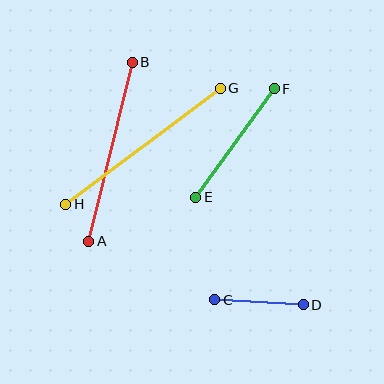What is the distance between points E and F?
The distance is approximately 134 pixels.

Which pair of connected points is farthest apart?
Points G and H are farthest apart.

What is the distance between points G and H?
The distance is approximately 193 pixels.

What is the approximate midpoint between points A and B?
The midpoint is at approximately (110, 152) pixels.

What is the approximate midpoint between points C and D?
The midpoint is at approximately (259, 302) pixels.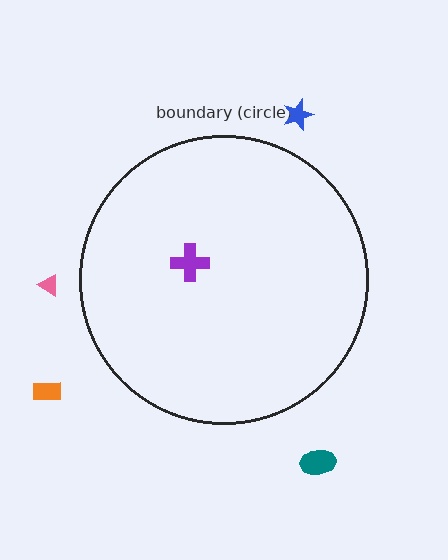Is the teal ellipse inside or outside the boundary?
Outside.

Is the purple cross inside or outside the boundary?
Inside.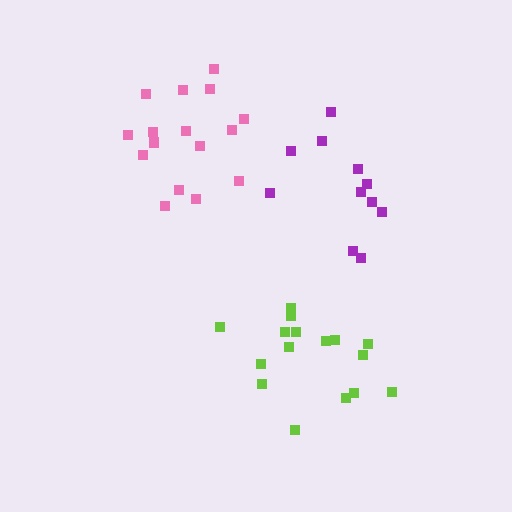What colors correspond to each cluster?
The clusters are colored: purple, lime, pink.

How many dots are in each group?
Group 1: 11 dots, Group 2: 16 dots, Group 3: 17 dots (44 total).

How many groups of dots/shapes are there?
There are 3 groups.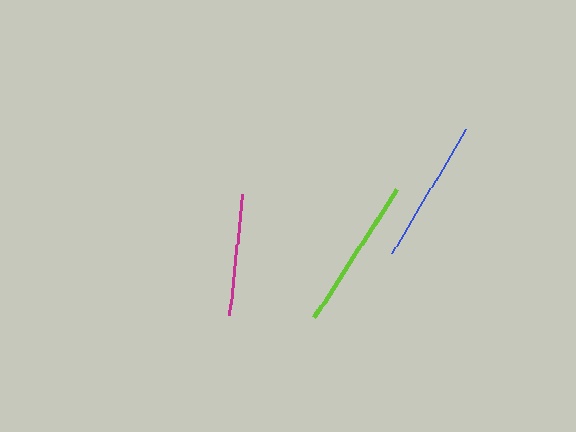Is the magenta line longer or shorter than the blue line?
The blue line is longer than the magenta line.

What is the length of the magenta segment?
The magenta segment is approximately 121 pixels long.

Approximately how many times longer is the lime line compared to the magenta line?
The lime line is approximately 1.3 times the length of the magenta line.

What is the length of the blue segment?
The blue segment is approximately 144 pixels long.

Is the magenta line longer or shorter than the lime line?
The lime line is longer than the magenta line.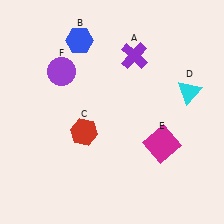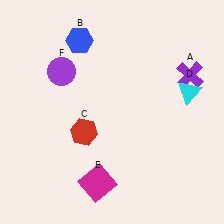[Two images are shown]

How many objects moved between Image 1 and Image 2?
2 objects moved between the two images.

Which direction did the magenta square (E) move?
The magenta square (E) moved left.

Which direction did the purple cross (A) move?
The purple cross (A) moved right.